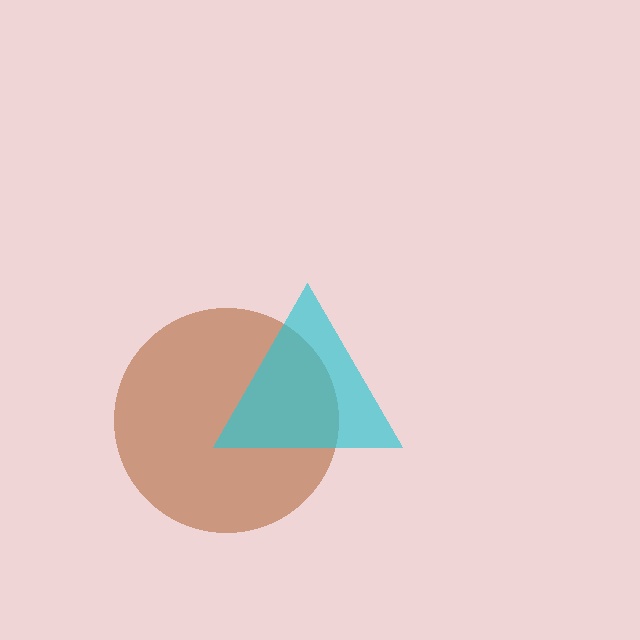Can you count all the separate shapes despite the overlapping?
Yes, there are 2 separate shapes.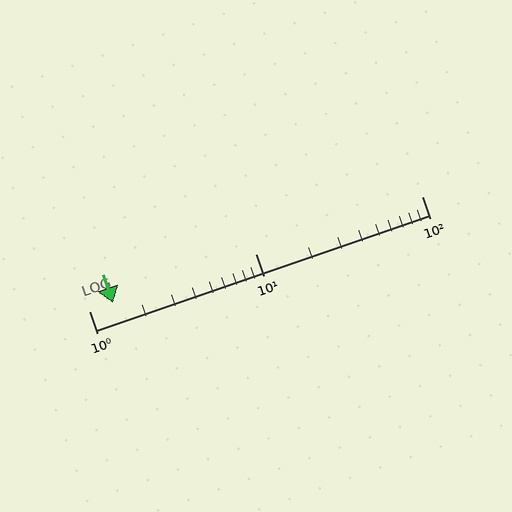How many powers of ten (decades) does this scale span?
The scale spans 2 decades, from 1 to 100.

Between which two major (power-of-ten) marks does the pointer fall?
The pointer is between 1 and 10.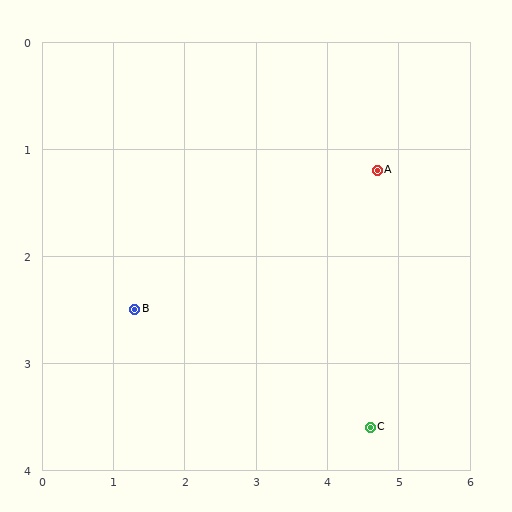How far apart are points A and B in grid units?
Points A and B are about 3.6 grid units apart.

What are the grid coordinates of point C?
Point C is at approximately (4.6, 3.6).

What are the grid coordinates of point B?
Point B is at approximately (1.3, 2.5).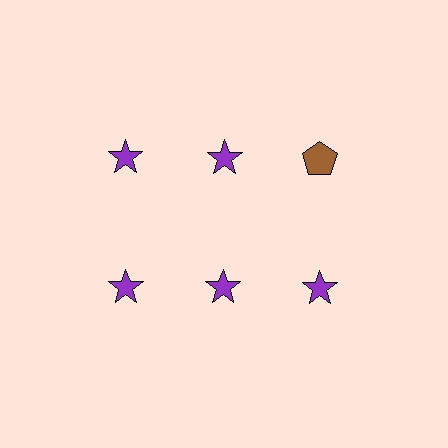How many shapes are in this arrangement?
There are 6 shapes arranged in a grid pattern.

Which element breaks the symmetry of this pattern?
The brown pentagon in the top row, center column breaks the symmetry. All other shapes are purple stars.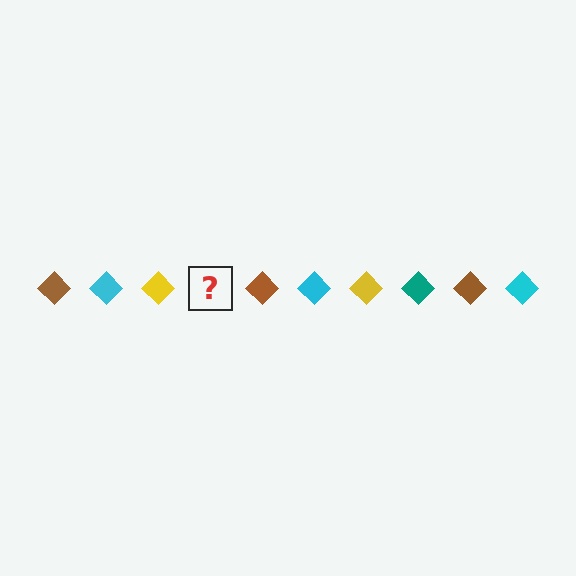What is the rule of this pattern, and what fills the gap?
The rule is that the pattern cycles through brown, cyan, yellow, teal diamonds. The gap should be filled with a teal diamond.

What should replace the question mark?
The question mark should be replaced with a teal diamond.